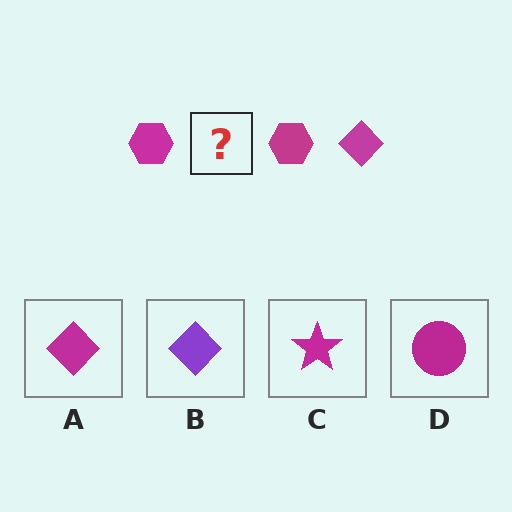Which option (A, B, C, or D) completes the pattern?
A.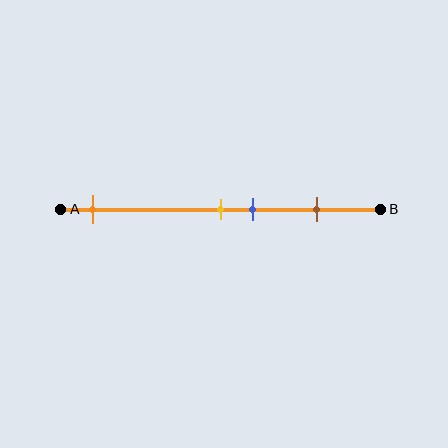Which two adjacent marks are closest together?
The yellow and blue marks are the closest adjacent pair.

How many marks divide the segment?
There are 4 marks dividing the segment.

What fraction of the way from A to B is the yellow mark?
The yellow mark is approximately 50% (0.5) of the way from A to B.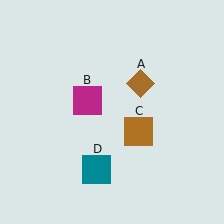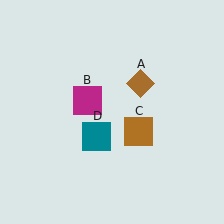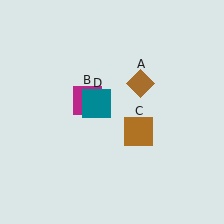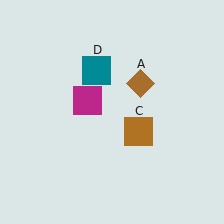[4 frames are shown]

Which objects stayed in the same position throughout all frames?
Brown diamond (object A) and magenta square (object B) and brown square (object C) remained stationary.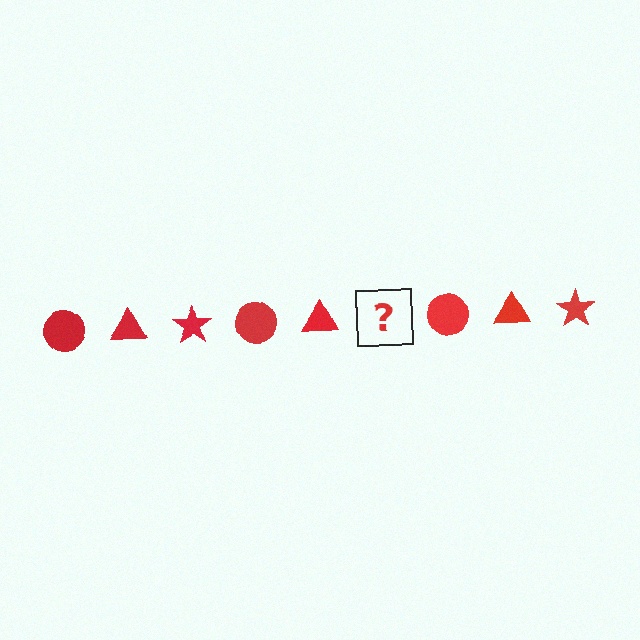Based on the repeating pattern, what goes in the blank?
The blank should be a red star.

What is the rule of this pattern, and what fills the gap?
The rule is that the pattern cycles through circle, triangle, star shapes in red. The gap should be filled with a red star.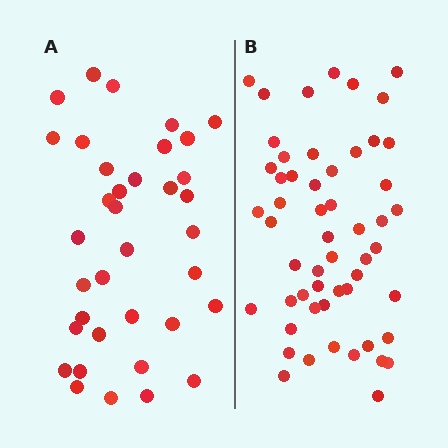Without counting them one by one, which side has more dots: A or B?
Region B (the right region) has more dots.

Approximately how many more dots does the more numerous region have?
Region B has approximately 20 more dots than region A.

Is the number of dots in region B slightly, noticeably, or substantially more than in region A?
Region B has substantially more. The ratio is roughly 1.5 to 1.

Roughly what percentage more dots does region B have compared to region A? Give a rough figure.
About 50% more.